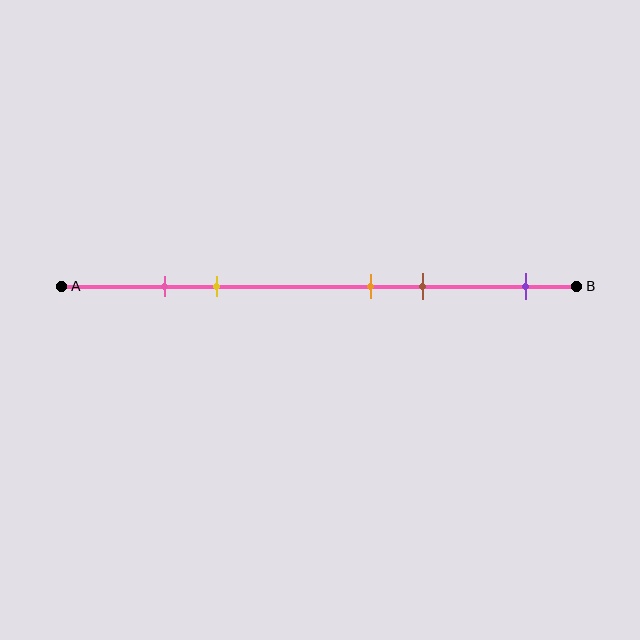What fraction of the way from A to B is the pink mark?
The pink mark is approximately 20% (0.2) of the way from A to B.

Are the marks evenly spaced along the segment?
No, the marks are not evenly spaced.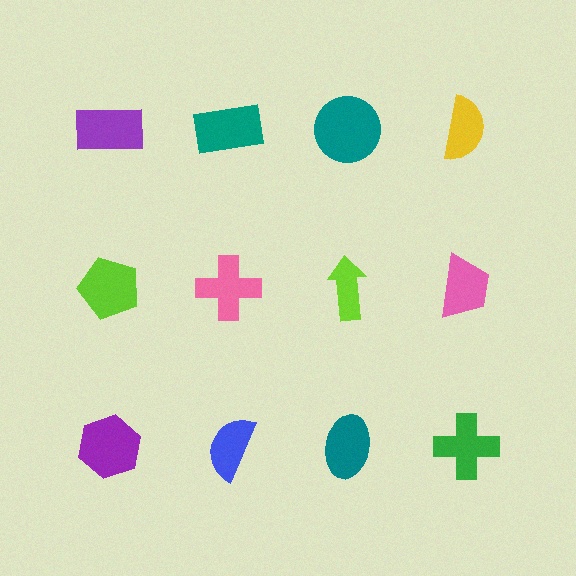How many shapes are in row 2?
4 shapes.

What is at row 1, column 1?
A purple rectangle.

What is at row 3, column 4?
A green cross.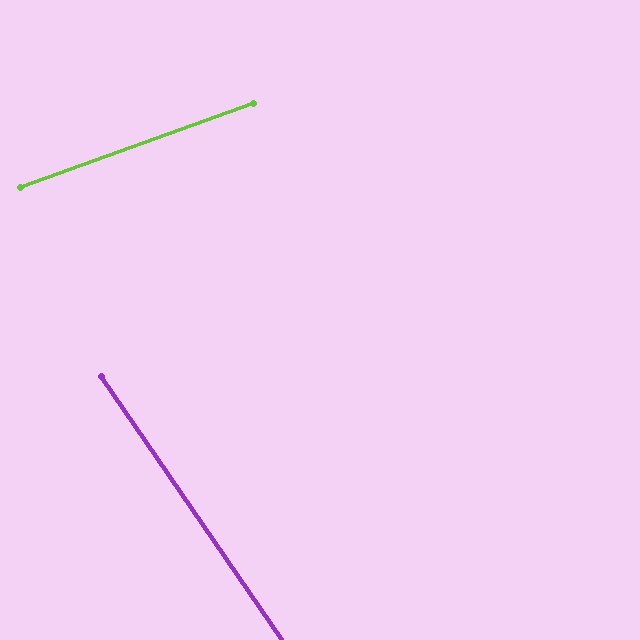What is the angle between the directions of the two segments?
Approximately 75 degrees.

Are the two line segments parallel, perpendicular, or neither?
Neither parallel nor perpendicular — they differ by about 75°.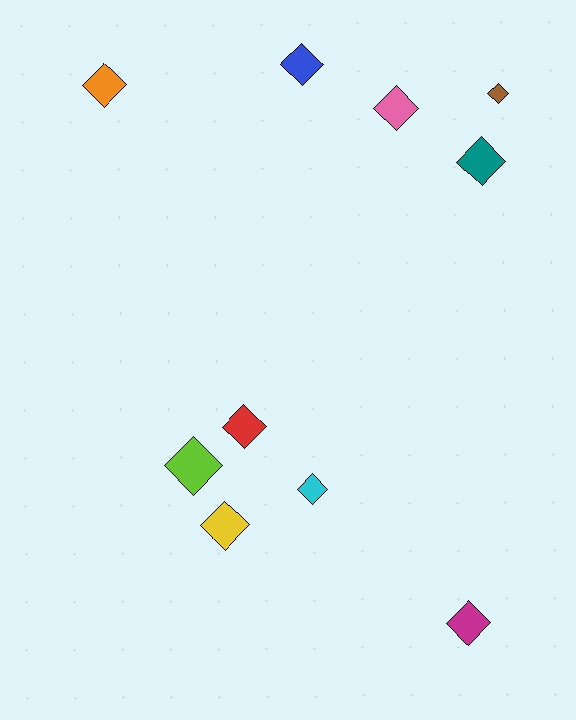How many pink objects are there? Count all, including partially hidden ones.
There is 1 pink object.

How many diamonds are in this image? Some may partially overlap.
There are 10 diamonds.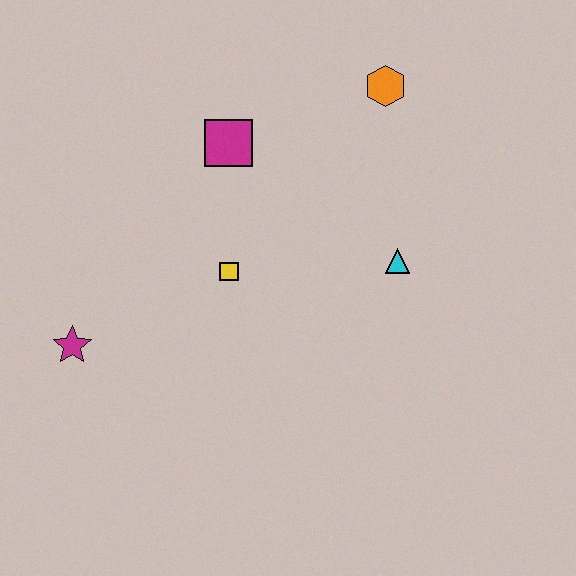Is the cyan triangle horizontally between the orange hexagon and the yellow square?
No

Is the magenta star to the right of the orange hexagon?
No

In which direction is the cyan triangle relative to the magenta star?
The cyan triangle is to the right of the magenta star.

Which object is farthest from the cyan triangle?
The magenta star is farthest from the cyan triangle.